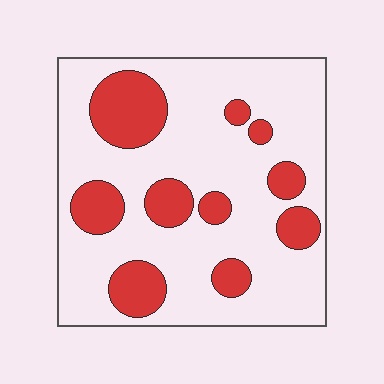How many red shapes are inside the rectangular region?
10.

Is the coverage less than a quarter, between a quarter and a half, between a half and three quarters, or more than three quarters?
Less than a quarter.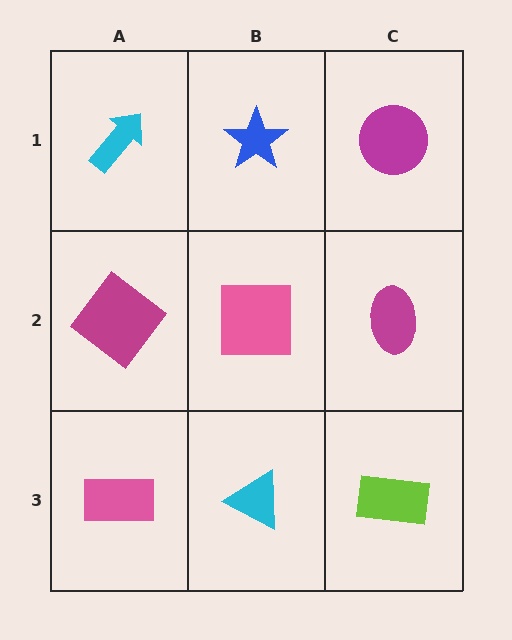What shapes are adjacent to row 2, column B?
A blue star (row 1, column B), a cyan triangle (row 3, column B), a magenta diamond (row 2, column A), a magenta ellipse (row 2, column C).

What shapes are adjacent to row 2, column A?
A cyan arrow (row 1, column A), a pink rectangle (row 3, column A), a pink square (row 2, column B).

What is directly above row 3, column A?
A magenta diamond.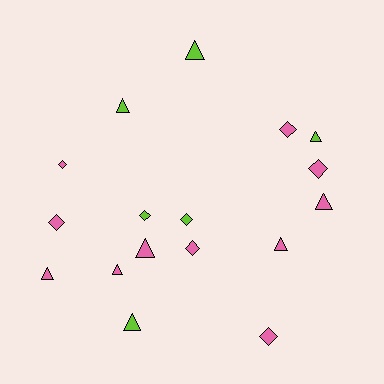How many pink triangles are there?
There are 5 pink triangles.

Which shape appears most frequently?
Triangle, with 9 objects.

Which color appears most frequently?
Pink, with 11 objects.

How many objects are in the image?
There are 17 objects.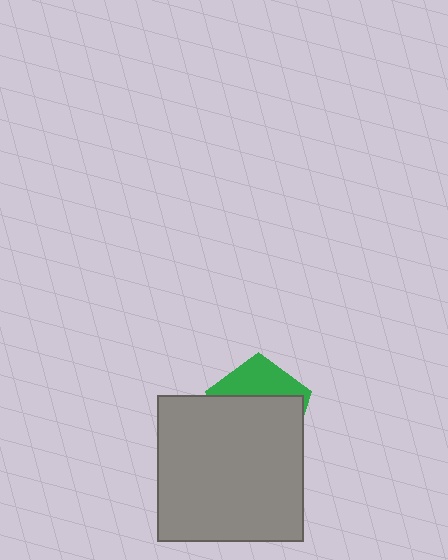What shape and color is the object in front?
The object in front is a gray square.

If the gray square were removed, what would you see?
You would see the complete green pentagon.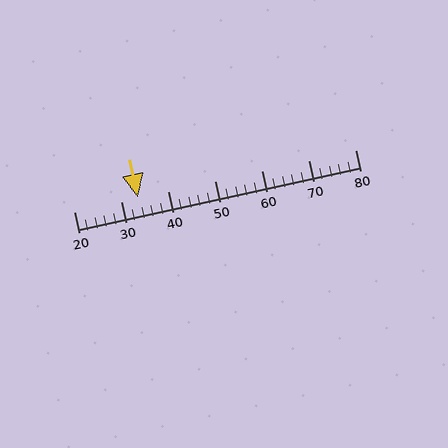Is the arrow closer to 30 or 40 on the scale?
The arrow is closer to 30.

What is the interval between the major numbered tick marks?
The major tick marks are spaced 10 units apart.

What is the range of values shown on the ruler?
The ruler shows values from 20 to 80.